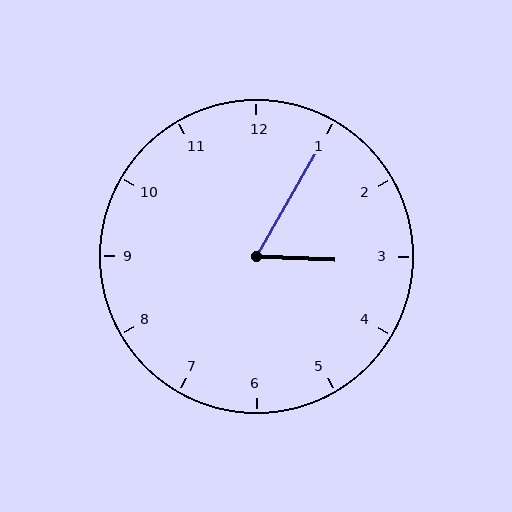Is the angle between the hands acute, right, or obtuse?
It is acute.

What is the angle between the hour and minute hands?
Approximately 62 degrees.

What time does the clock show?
3:05.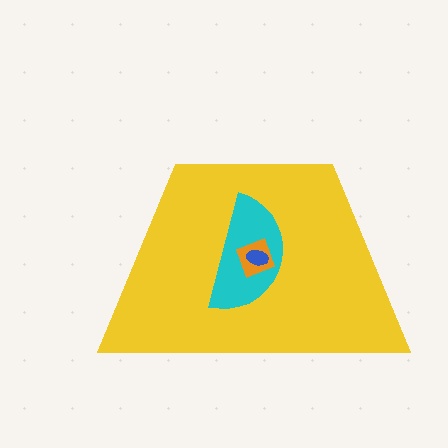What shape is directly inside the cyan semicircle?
The orange diamond.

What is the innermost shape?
The blue ellipse.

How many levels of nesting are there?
4.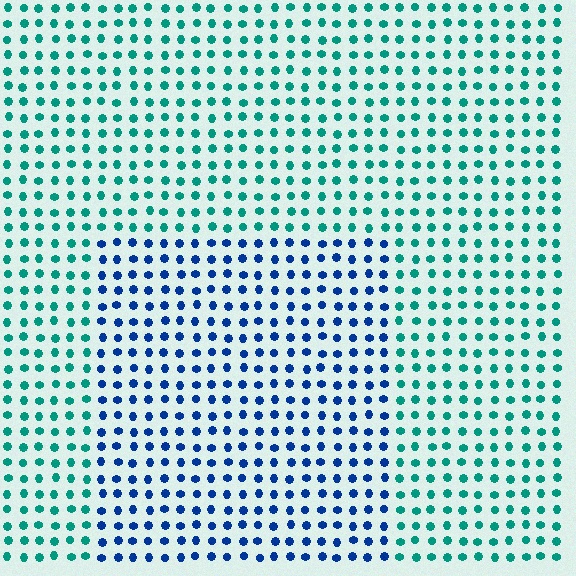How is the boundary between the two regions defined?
The boundary is defined purely by a slight shift in hue (about 49 degrees). Spacing, size, and orientation are identical on both sides.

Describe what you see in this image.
The image is filled with small teal elements in a uniform arrangement. A rectangle-shaped region is visible where the elements are tinted to a slightly different hue, forming a subtle color boundary.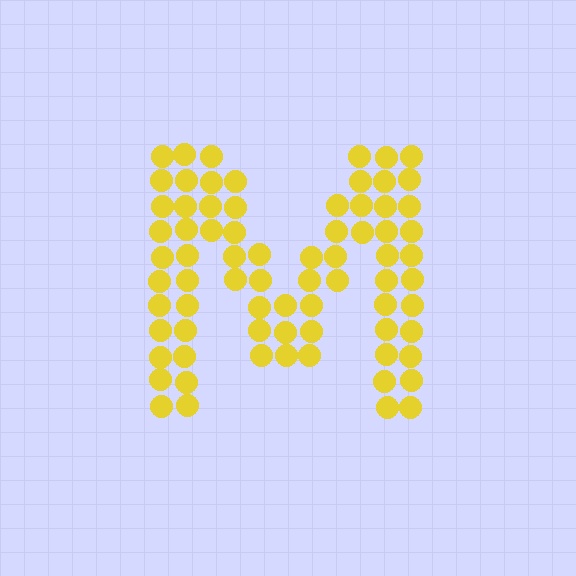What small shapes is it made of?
It is made of small circles.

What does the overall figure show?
The overall figure shows the letter M.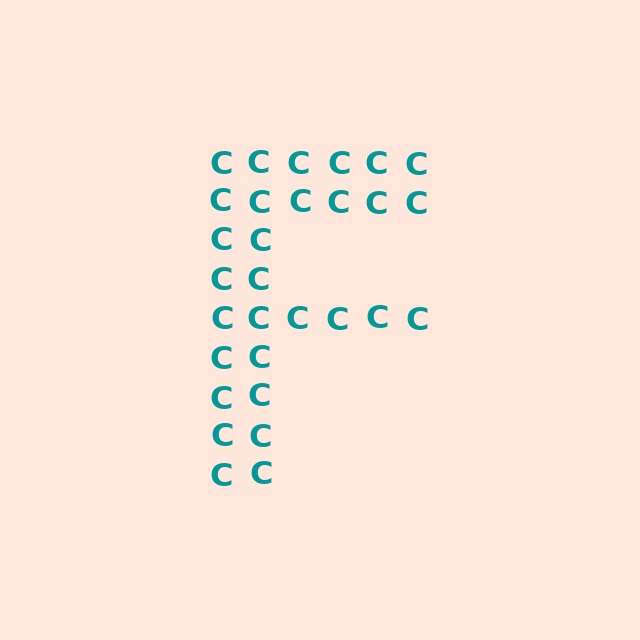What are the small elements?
The small elements are letter C's.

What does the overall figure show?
The overall figure shows the letter F.